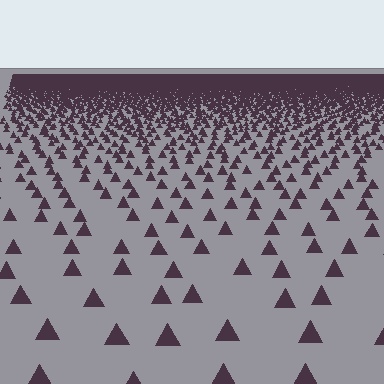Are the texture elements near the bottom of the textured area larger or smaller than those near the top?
Larger. Near the bottom, elements are closer to the viewer and appear at a bigger on-screen size.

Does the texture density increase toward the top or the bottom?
Density increases toward the top.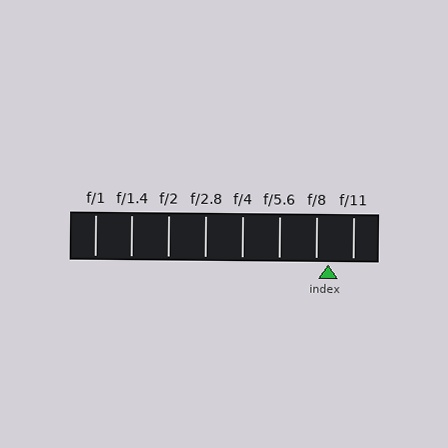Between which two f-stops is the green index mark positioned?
The index mark is between f/8 and f/11.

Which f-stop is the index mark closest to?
The index mark is closest to f/8.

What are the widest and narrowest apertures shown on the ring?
The widest aperture shown is f/1 and the narrowest is f/11.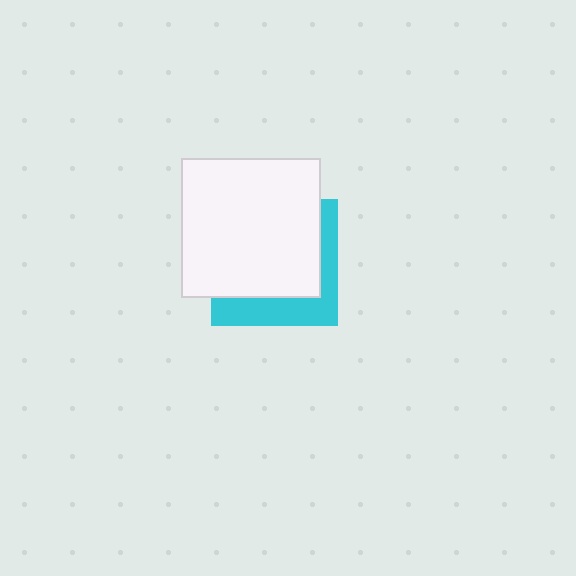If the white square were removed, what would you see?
You would see the complete cyan square.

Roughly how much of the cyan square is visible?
A small part of it is visible (roughly 32%).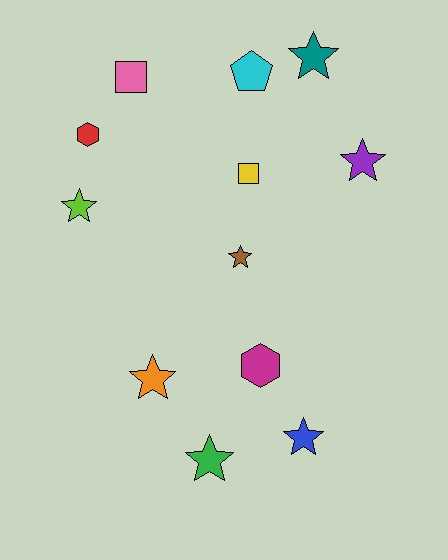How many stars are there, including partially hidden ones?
There are 7 stars.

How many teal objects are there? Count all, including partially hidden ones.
There is 1 teal object.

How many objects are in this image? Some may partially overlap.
There are 12 objects.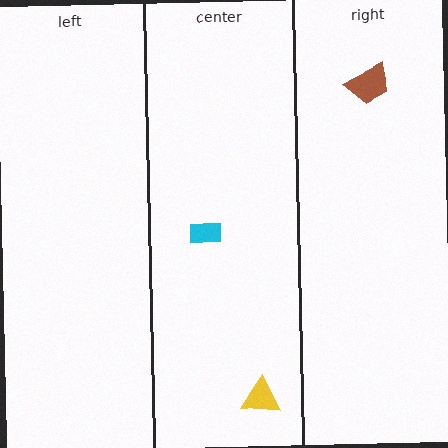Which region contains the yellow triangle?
The center region.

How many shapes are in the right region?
1.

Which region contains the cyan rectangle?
The center region.